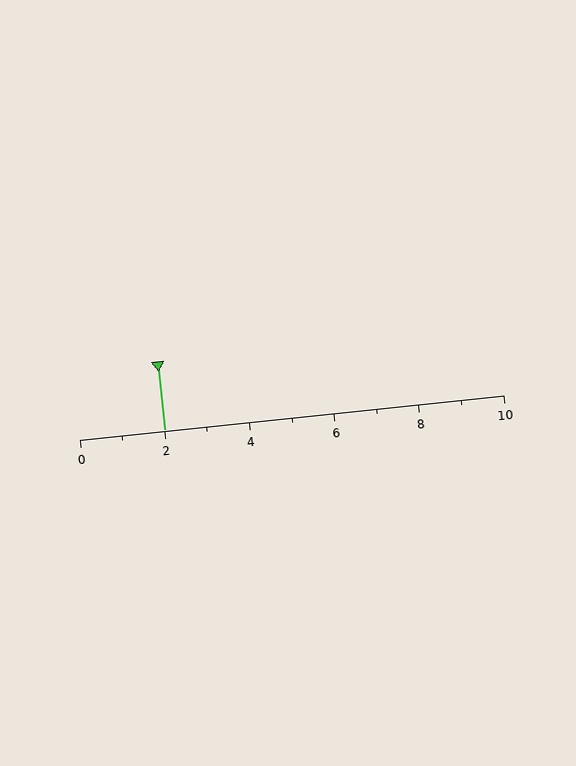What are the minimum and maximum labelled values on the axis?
The axis runs from 0 to 10.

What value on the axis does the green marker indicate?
The marker indicates approximately 2.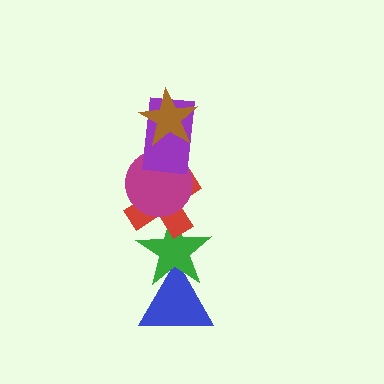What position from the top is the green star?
The green star is 5th from the top.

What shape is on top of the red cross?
The magenta circle is on top of the red cross.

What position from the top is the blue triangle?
The blue triangle is 6th from the top.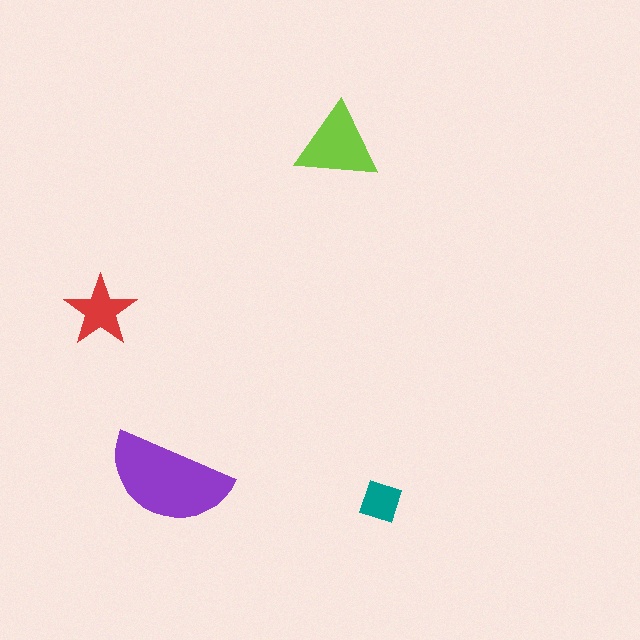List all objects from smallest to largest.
The teal diamond, the red star, the lime triangle, the purple semicircle.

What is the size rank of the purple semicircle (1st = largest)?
1st.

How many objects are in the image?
There are 4 objects in the image.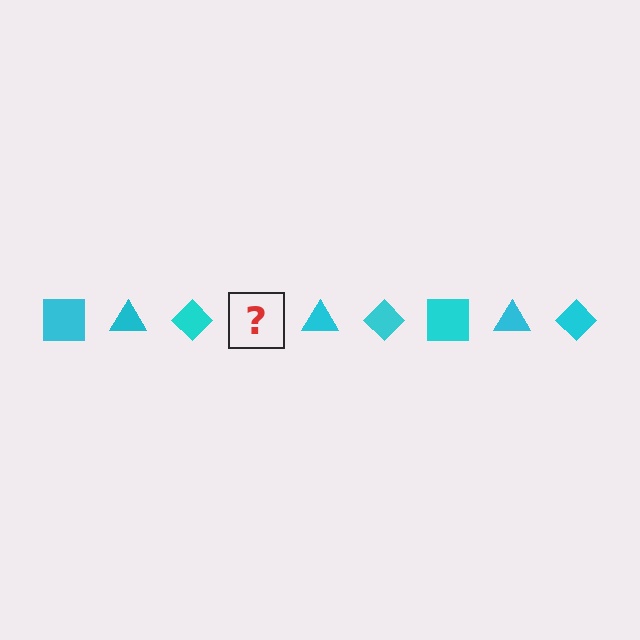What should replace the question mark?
The question mark should be replaced with a cyan square.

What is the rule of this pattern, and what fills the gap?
The rule is that the pattern cycles through square, triangle, diamond shapes in cyan. The gap should be filled with a cyan square.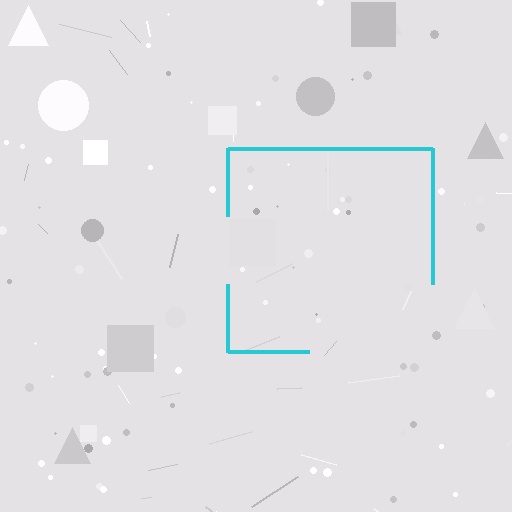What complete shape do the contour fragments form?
The contour fragments form a square.